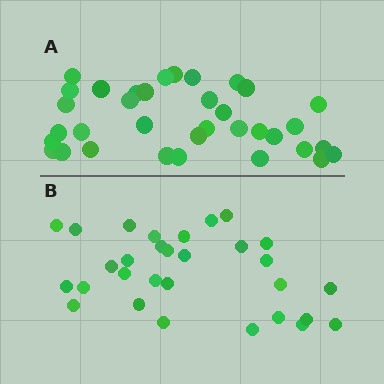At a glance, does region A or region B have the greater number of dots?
Region A (the top region) has more dots.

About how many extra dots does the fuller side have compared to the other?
Region A has about 5 more dots than region B.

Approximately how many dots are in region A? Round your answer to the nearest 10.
About 40 dots. (The exact count is 35, which rounds to 40.)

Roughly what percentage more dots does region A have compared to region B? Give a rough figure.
About 15% more.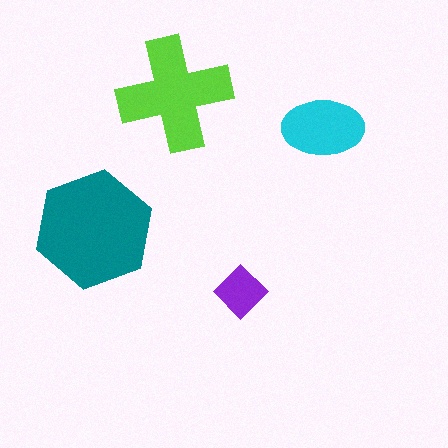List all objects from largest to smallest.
The teal hexagon, the lime cross, the cyan ellipse, the purple diamond.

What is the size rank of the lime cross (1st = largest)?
2nd.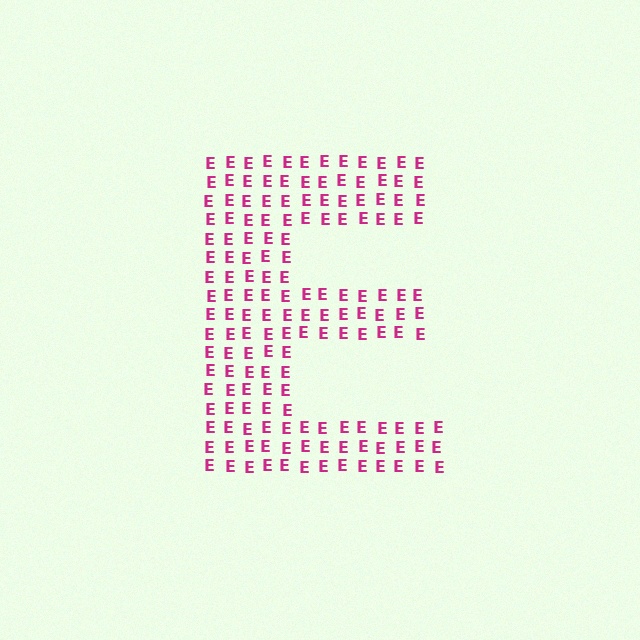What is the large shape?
The large shape is the letter E.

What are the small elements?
The small elements are letter E's.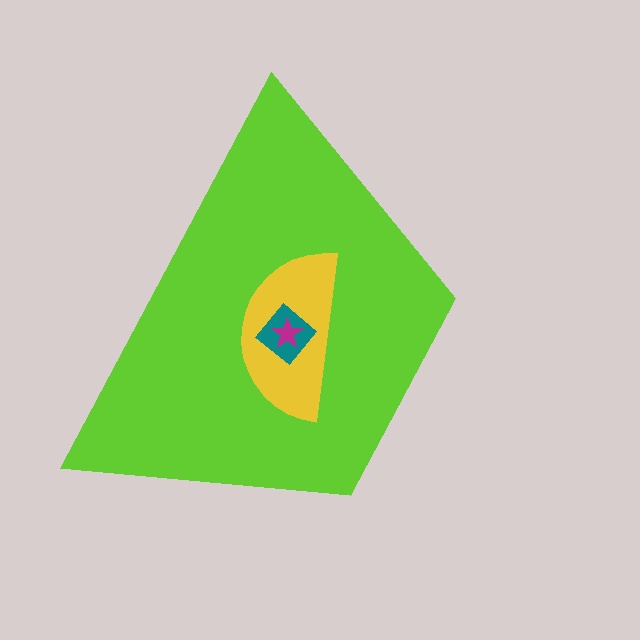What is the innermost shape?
The magenta star.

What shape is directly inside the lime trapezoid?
The yellow semicircle.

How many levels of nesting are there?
4.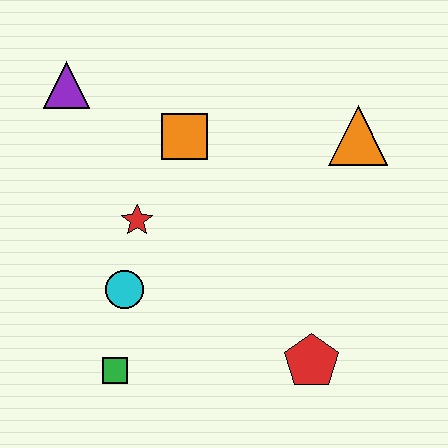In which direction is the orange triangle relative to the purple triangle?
The orange triangle is to the right of the purple triangle.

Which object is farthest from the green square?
The orange triangle is farthest from the green square.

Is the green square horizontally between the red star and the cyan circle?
No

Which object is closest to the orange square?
The red star is closest to the orange square.